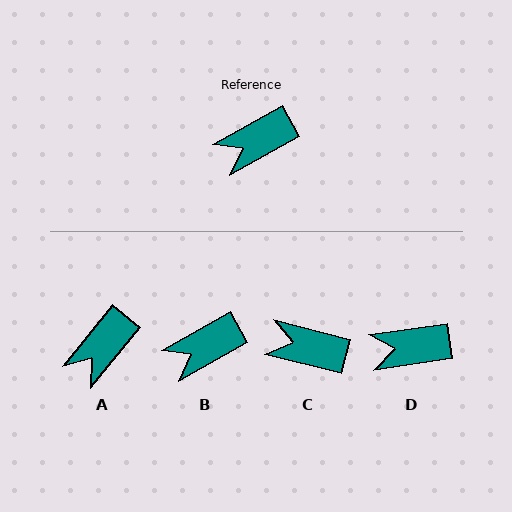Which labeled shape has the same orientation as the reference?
B.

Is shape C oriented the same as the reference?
No, it is off by about 43 degrees.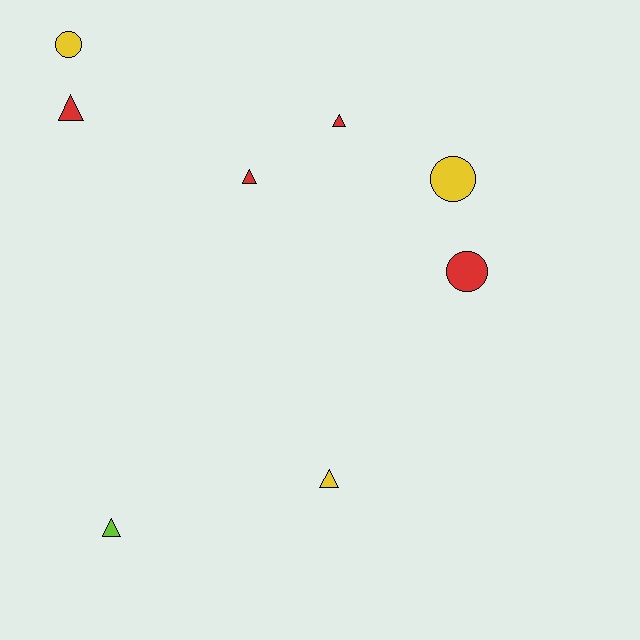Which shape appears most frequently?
Triangle, with 5 objects.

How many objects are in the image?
There are 8 objects.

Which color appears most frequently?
Red, with 4 objects.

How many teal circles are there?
There are no teal circles.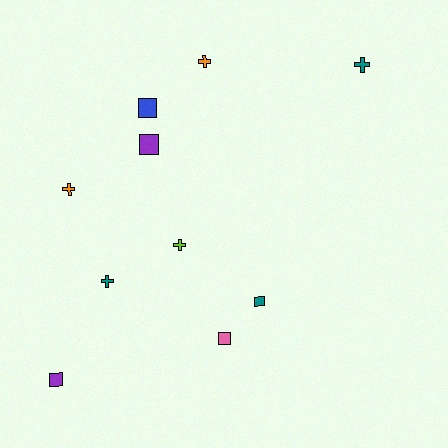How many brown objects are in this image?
There are no brown objects.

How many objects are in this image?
There are 10 objects.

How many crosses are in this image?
There are 5 crosses.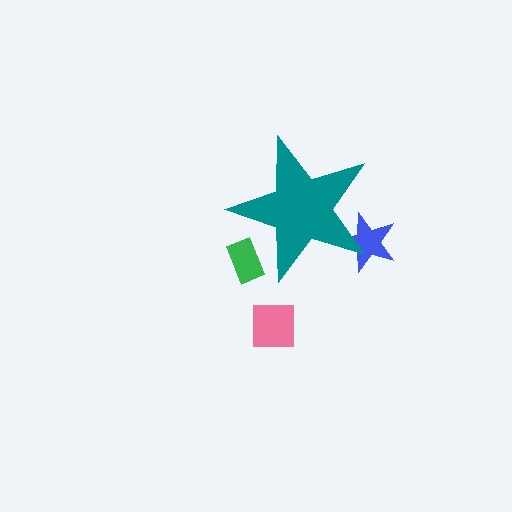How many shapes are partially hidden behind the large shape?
2 shapes are partially hidden.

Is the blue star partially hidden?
Yes, the blue star is partially hidden behind the teal star.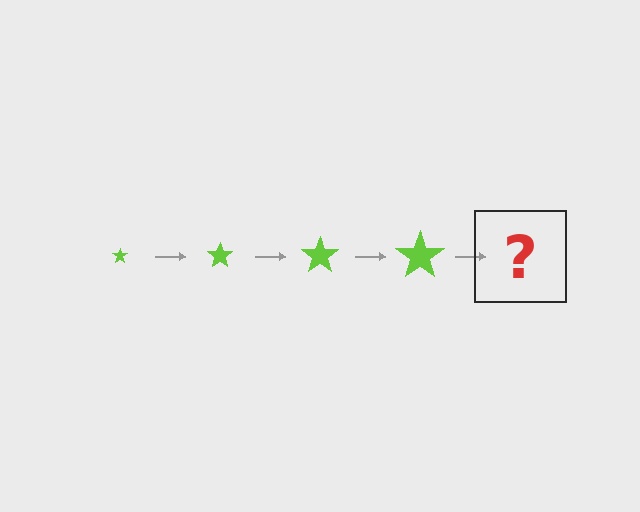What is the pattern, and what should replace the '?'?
The pattern is that the star gets progressively larger each step. The '?' should be a lime star, larger than the previous one.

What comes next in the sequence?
The next element should be a lime star, larger than the previous one.